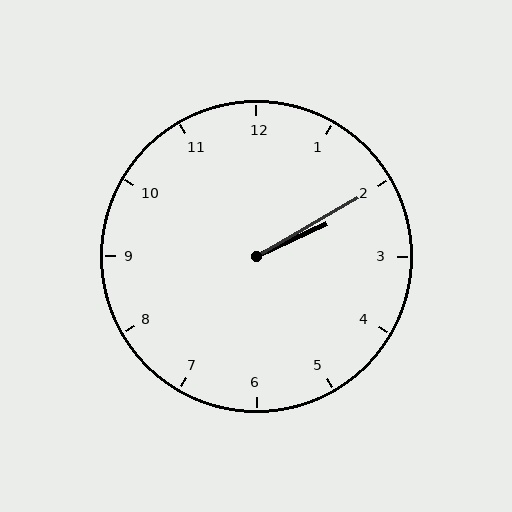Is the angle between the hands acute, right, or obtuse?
It is acute.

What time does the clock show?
2:10.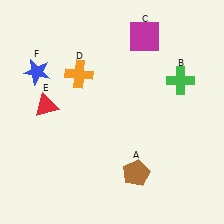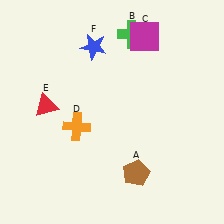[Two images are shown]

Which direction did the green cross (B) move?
The green cross (B) moved left.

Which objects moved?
The objects that moved are: the green cross (B), the orange cross (D), the blue star (F).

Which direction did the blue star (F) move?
The blue star (F) moved right.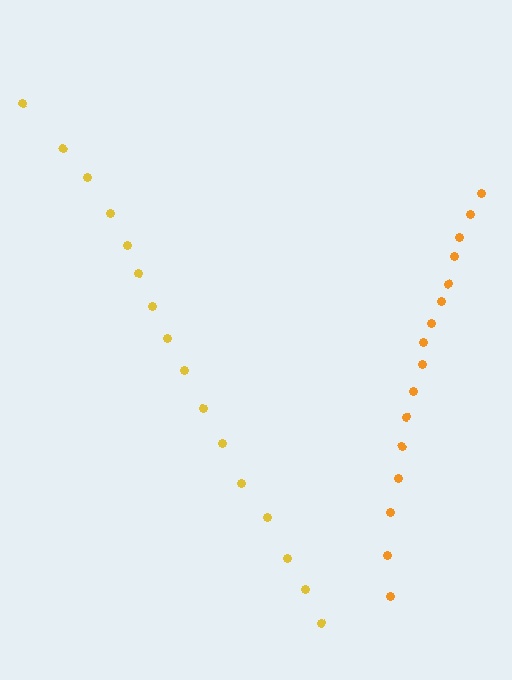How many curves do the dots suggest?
There are 2 distinct paths.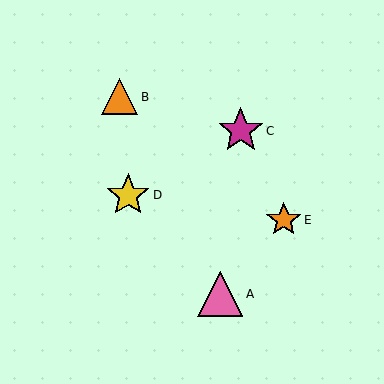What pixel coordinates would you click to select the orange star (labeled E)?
Click at (284, 220) to select the orange star E.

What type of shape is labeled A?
Shape A is a pink triangle.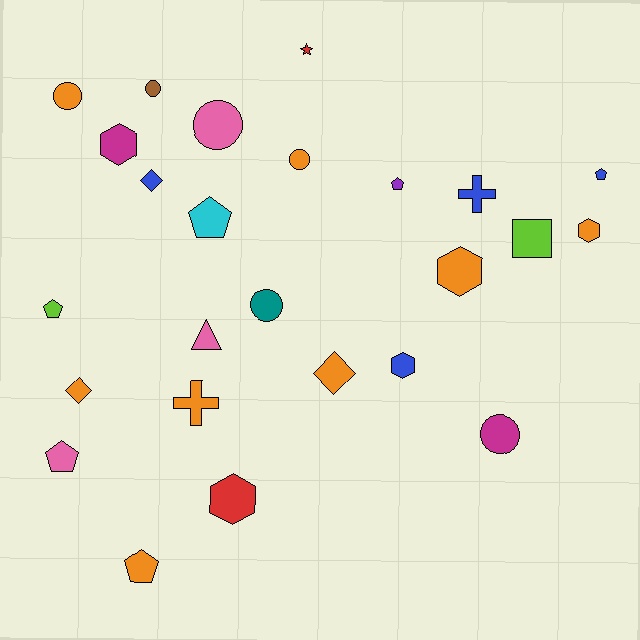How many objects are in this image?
There are 25 objects.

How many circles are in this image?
There are 6 circles.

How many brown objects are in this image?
There is 1 brown object.